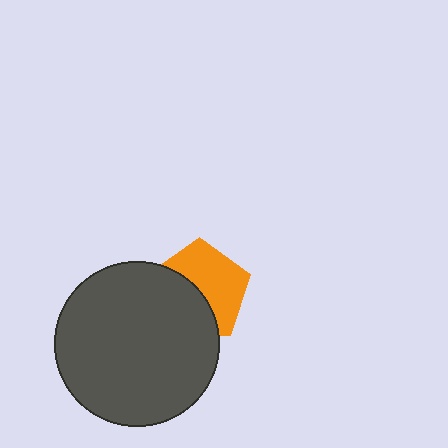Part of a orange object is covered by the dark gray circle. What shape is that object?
It is a pentagon.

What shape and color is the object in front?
The object in front is a dark gray circle.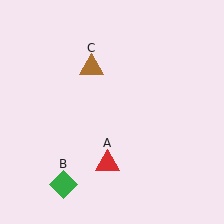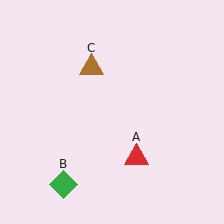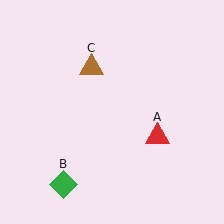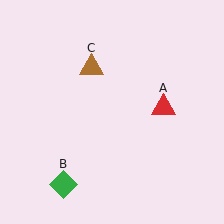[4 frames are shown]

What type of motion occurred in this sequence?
The red triangle (object A) rotated counterclockwise around the center of the scene.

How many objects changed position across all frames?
1 object changed position: red triangle (object A).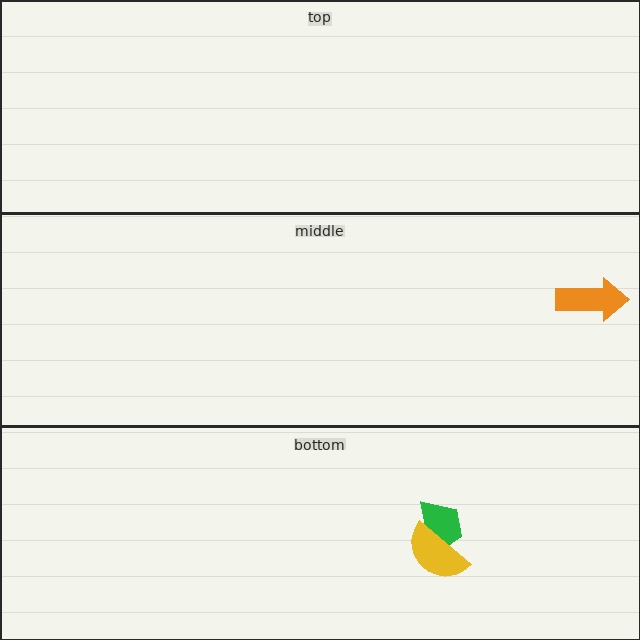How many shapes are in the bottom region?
2.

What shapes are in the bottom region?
The green trapezoid, the yellow semicircle.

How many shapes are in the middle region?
1.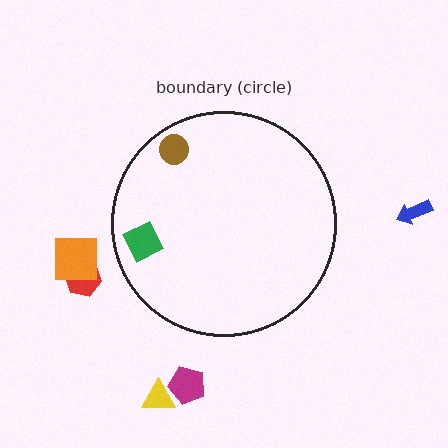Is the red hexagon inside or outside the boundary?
Outside.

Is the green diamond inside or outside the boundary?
Inside.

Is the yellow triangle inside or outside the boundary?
Outside.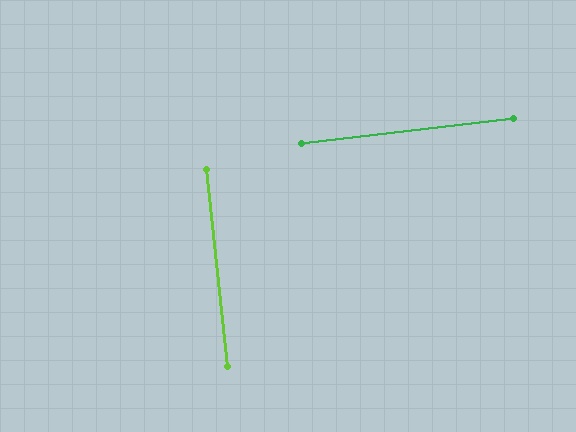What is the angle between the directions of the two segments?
Approximately 89 degrees.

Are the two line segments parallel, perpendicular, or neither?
Perpendicular — they meet at approximately 89°.